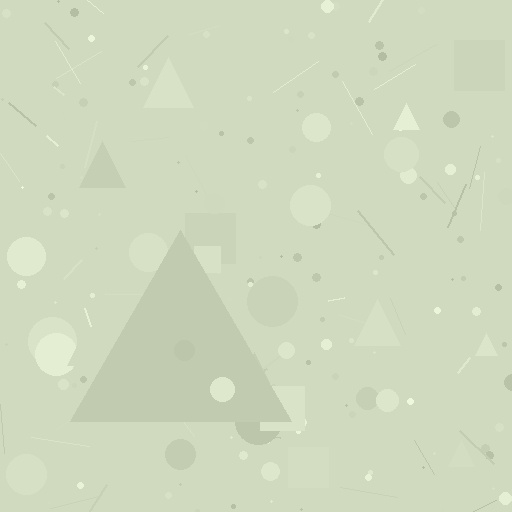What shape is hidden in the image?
A triangle is hidden in the image.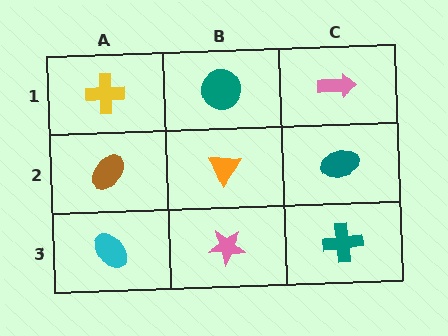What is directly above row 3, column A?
A brown ellipse.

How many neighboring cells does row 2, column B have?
4.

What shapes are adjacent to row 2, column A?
A yellow cross (row 1, column A), a cyan ellipse (row 3, column A), an orange triangle (row 2, column B).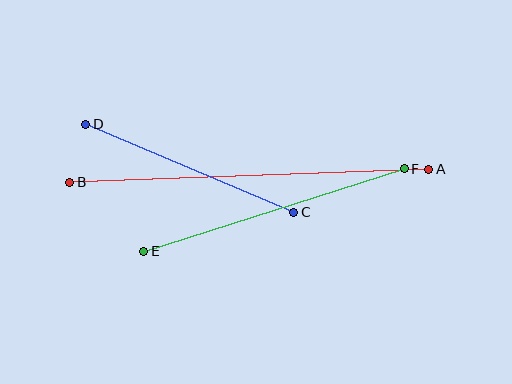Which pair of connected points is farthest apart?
Points A and B are farthest apart.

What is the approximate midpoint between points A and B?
The midpoint is at approximately (249, 176) pixels.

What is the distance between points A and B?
The distance is approximately 359 pixels.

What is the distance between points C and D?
The distance is approximately 226 pixels.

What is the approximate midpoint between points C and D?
The midpoint is at approximately (190, 168) pixels.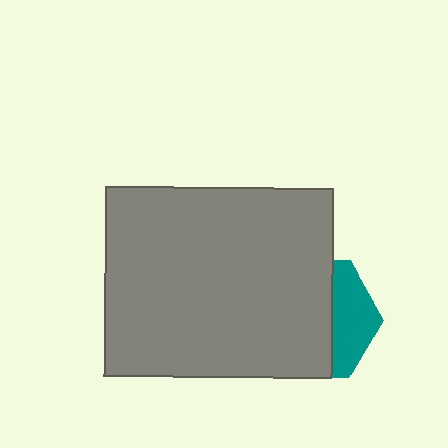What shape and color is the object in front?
The object in front is a gray rectangle.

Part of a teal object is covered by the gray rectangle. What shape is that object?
It is a hexagon.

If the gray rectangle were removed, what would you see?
You would see the complete teal hexagon.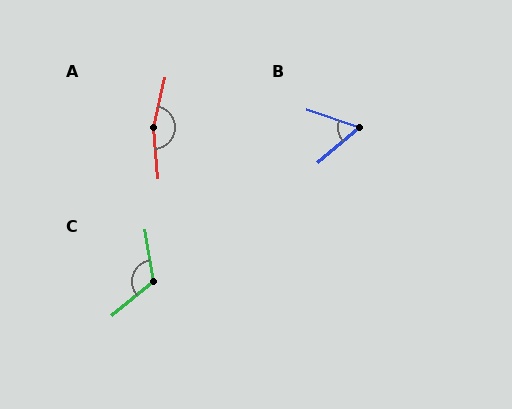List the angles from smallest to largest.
B (59°), C (120°), A (162°).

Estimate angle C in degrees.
Approximately 120 degrees.